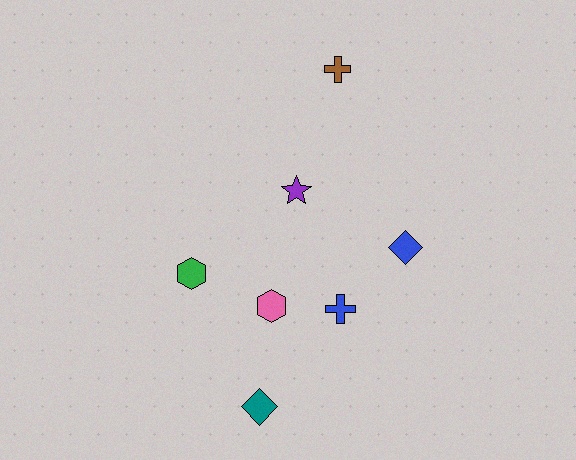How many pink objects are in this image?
There is 1 pink object.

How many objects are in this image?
There are 7 objects.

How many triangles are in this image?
There are no triangles.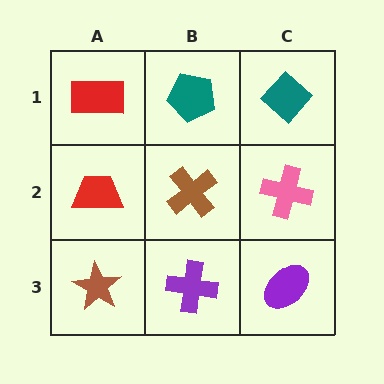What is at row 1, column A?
A red rectangle.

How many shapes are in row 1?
3 shapes.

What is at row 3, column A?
A brown star.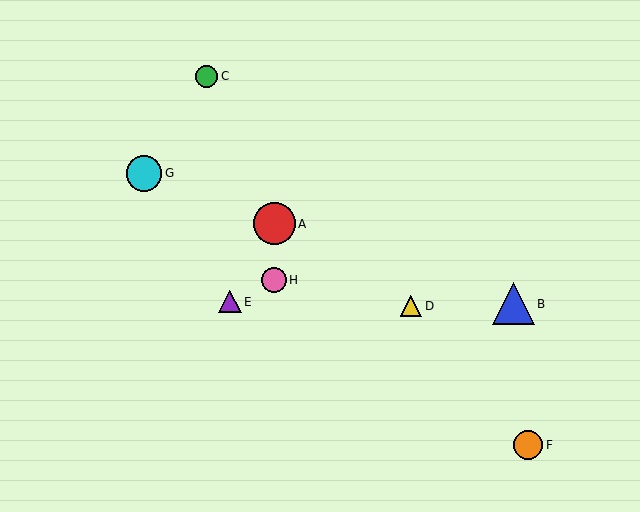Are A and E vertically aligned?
No, A is at x≈274 and E is at x≈230.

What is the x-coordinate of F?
Object F is at x≈528.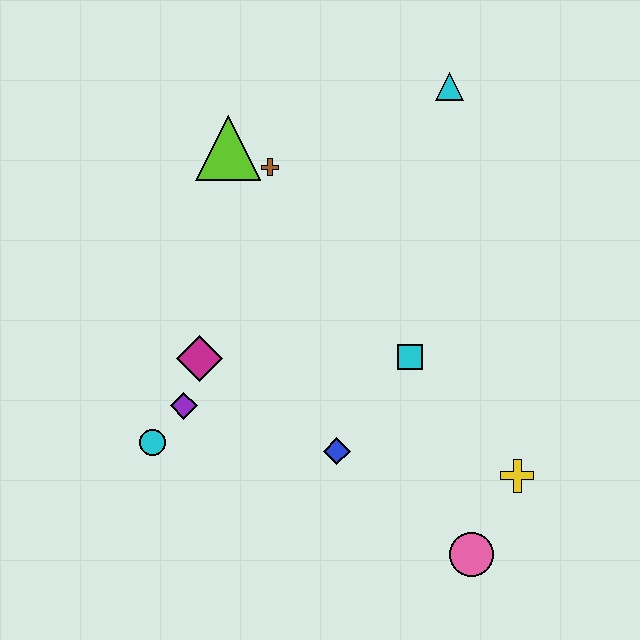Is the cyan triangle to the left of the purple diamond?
No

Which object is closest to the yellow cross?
The pink circle is closest to the yellow cross.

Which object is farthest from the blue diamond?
The cyan triangle is farthest from the blue diamond.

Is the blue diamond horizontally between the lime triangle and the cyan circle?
No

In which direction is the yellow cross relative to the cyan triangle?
The yellow cross is below the cyan triangle.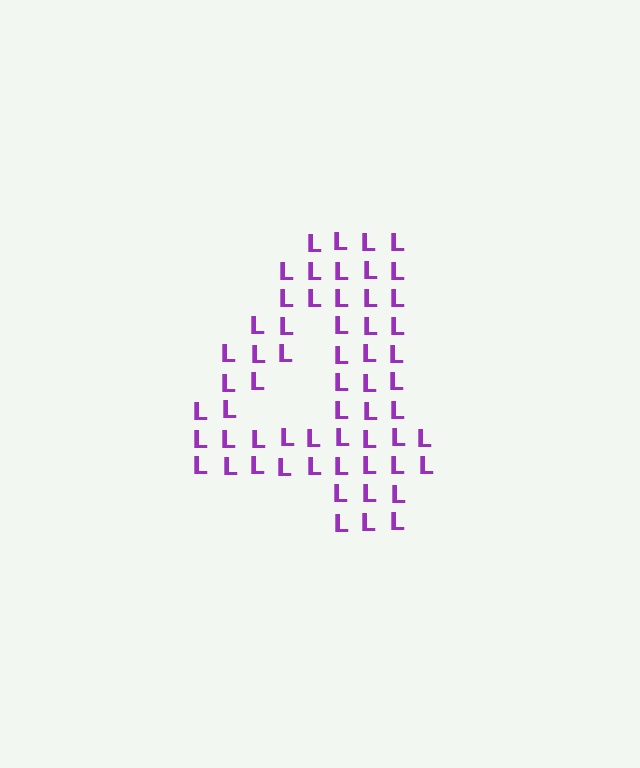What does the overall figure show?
The overall figure shows the digit 4.